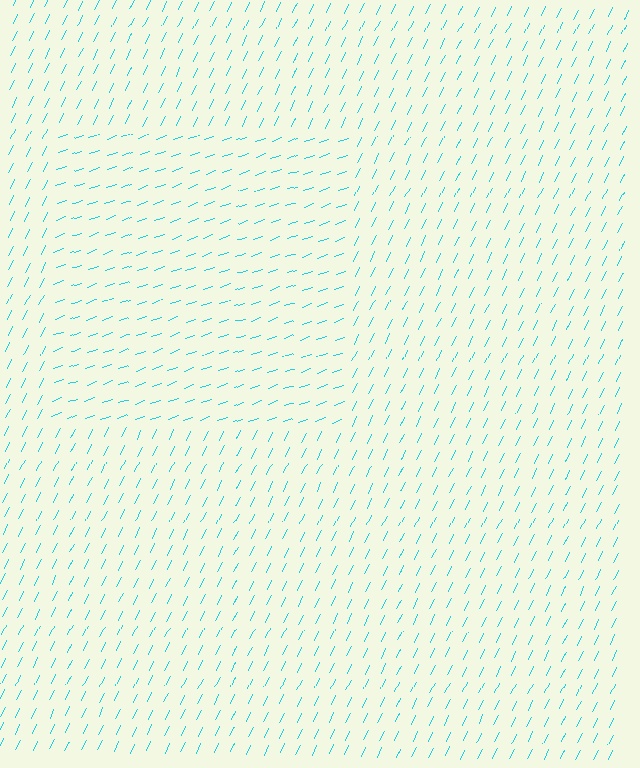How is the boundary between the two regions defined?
The boundary is defined purely by a change in line orientation (approximately 45 degrees difference). All lines are the same color and thickness.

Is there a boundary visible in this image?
Yes, there is a texture boundary formed by a change in line orientation.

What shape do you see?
I see a rectangle.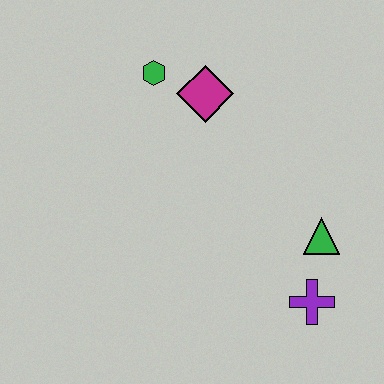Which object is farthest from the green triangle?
The green hexagon is farthest from the green triangle.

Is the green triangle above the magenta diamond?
No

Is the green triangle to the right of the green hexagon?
Yes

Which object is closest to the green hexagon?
The magenta diamond is closest to the green hexagon.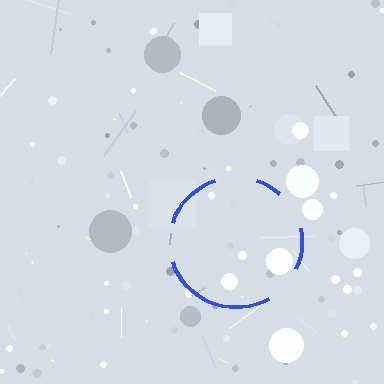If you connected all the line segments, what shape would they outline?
They would outline a circle.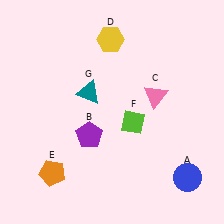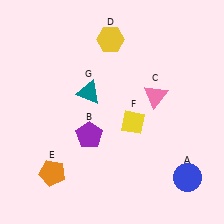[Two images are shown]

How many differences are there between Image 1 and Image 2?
There is 1 difference between the two images.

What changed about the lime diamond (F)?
In Image 1, F is lime. In Image 2, it changed to yellow.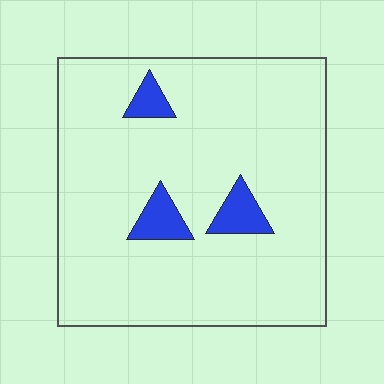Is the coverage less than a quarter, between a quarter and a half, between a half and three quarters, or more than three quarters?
Less than a quarter.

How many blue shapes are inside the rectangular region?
3.